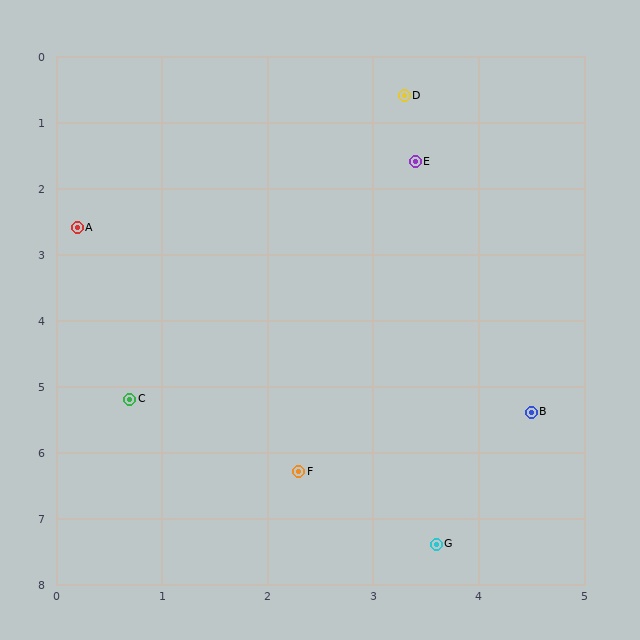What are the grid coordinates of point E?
Point E is at approximately (3.4, 1.6).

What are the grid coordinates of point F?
Point F is at approximately (2.3, 6.3).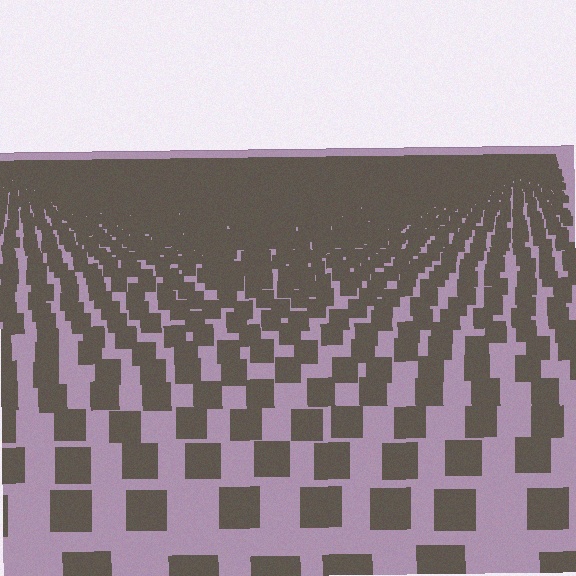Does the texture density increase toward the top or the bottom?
Density increases toward the top.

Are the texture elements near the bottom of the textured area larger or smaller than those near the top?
Larger. Near the bottom, elements are closer to the viewer and appear at a bigger on-screen size.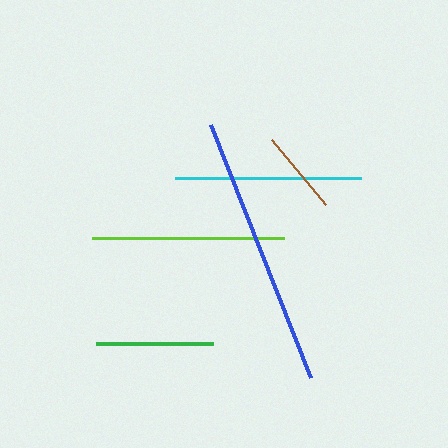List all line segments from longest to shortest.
From longest to shortest: blue, lime, cyan, green, brown.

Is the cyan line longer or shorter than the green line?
The cyan line is longer than the green line.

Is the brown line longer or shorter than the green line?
The green line is longer than the brown line.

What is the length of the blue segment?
The blue segment is approximately 271 pixels long.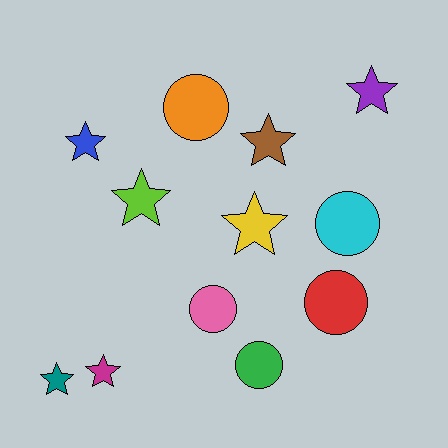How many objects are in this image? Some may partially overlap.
There are 12 objects.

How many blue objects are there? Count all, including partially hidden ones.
There is 1 blue object.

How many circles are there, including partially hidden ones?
There are 5 circles.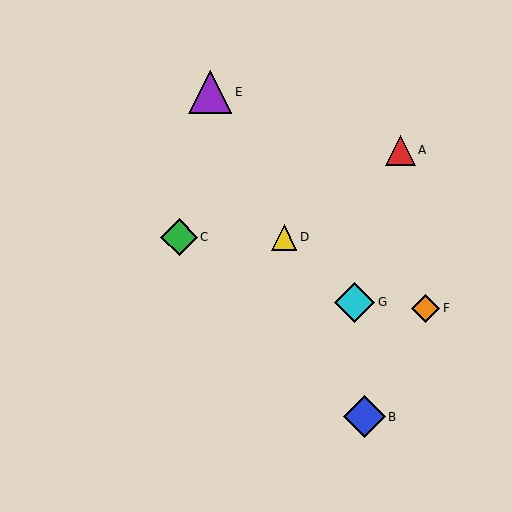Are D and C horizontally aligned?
Yes, both are at y≈237.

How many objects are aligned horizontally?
2 objects (C, D) are aligned horizontally.